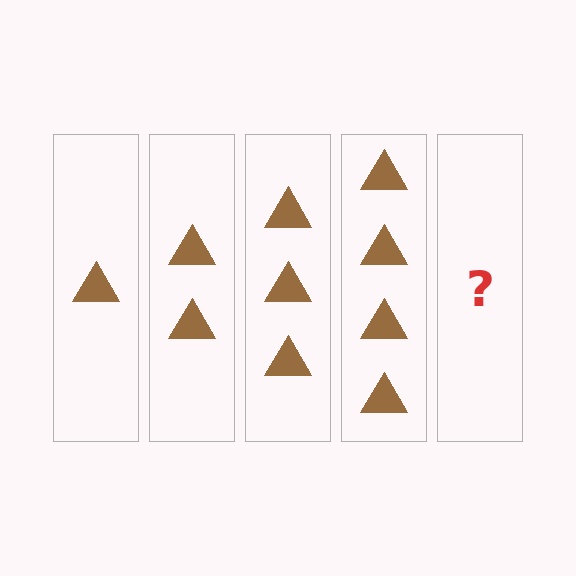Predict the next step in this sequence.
The next step is 5 triangles.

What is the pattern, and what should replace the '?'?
The pattern is that each step adds one more triangle. The '?' should be 5 triangles.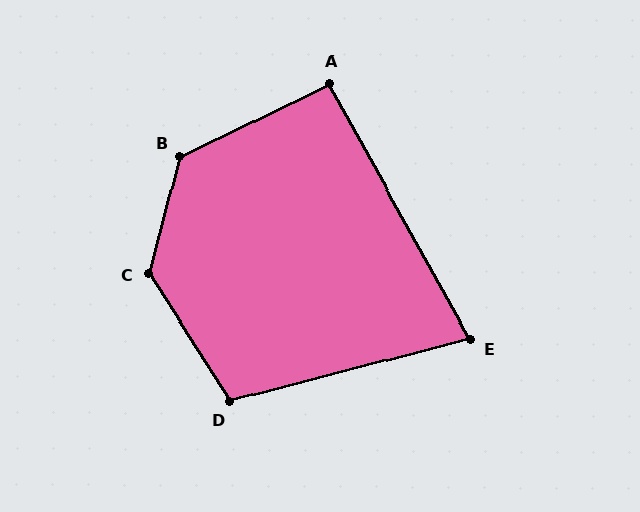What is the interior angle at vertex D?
Approximately 107 degrees (obtuse).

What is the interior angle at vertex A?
Approximately 93 degrees (approximately right).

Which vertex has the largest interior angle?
C, at approximately 133 degrees.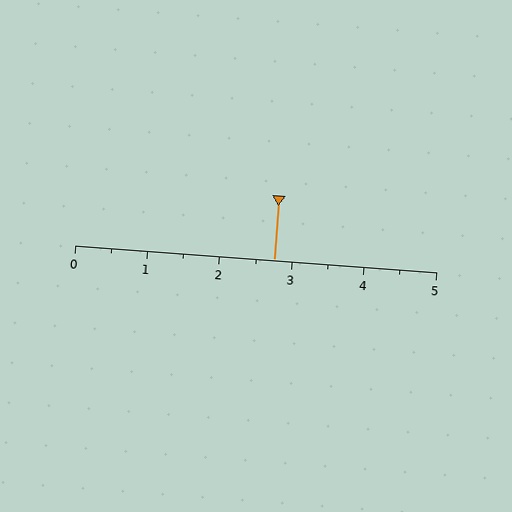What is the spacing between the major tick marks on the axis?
The major ticks are spaced 1 apart.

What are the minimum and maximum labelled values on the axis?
The axis runs from 0 to 5.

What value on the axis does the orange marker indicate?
The marker indicates approximately 2.8.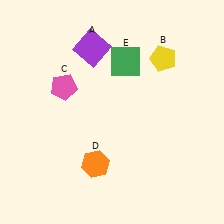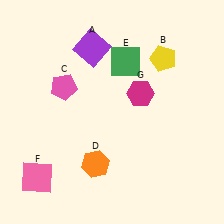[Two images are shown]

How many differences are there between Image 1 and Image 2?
There are 2 differences between the two images.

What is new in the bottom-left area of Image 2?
A pink square (F) was added in the bottom-left area of Image 2.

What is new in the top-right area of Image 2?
A magenta hexagon (G) was added in the top-right area of Image 2.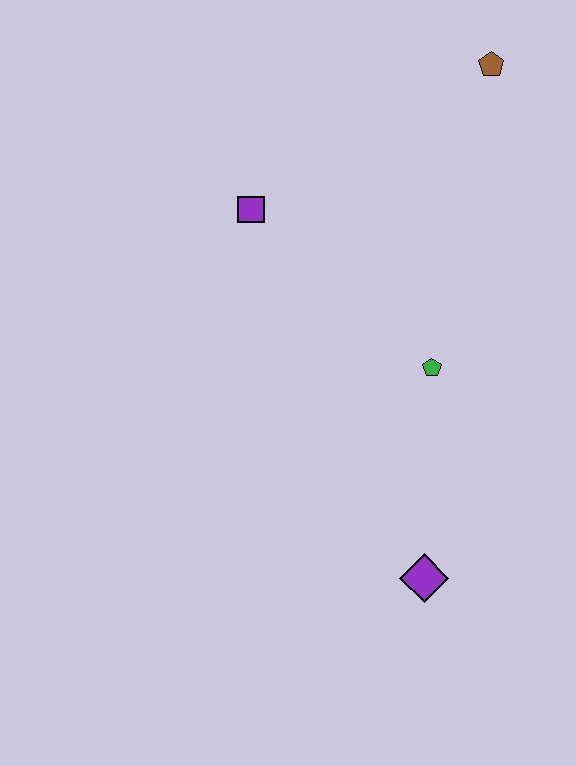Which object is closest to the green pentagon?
The purple diamond is closest to the green pentagon.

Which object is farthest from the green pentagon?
The brown pentagon is farthest from the green pentagon.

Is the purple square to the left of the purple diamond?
Yes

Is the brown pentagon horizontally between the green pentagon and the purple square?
No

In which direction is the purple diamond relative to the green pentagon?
The purple diamond is below the green pentagon.